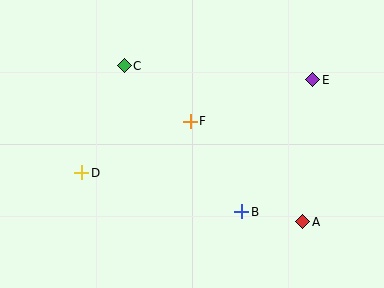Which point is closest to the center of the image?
Point F at (190, 121) is closest to the center.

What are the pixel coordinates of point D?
Point D is at (82, 173).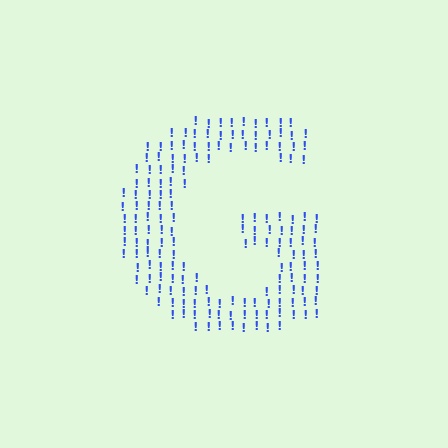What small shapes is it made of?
It is made of small exclamation marks.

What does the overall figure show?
The overall figure shows the letter G.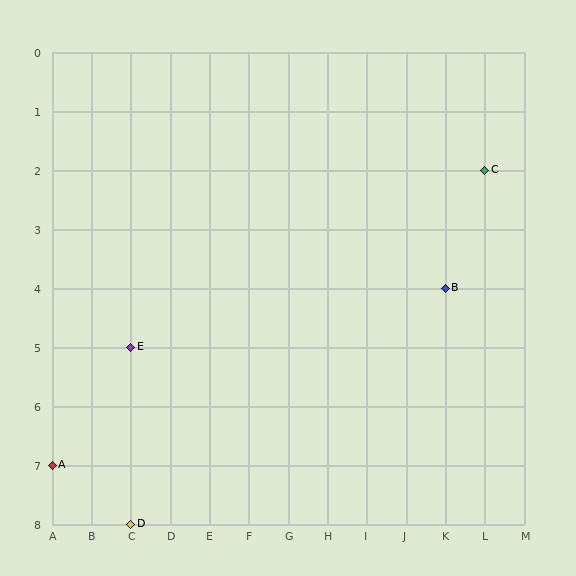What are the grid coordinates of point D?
Point D is at grid coordinates (C, 8).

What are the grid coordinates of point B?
Point B is at grid coordinates (K, 4).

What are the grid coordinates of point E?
Point E is at grid coordinates (C, 5).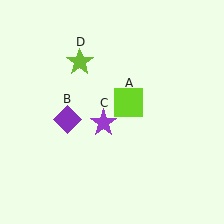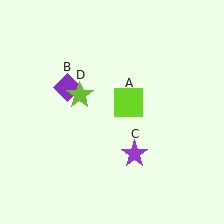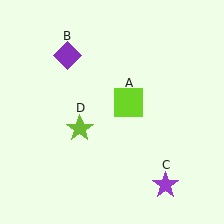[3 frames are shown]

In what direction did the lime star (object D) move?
The lime star (object D) moved down.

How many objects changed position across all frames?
3 objects changed position: purple diamond (object B), purple star (object C), lime star (object D).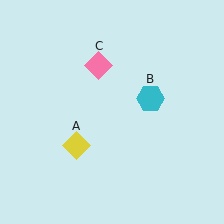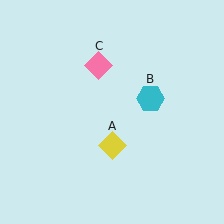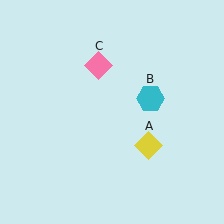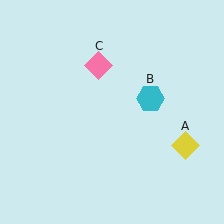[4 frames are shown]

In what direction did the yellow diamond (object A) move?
The yellow diamond (object A) moved right.